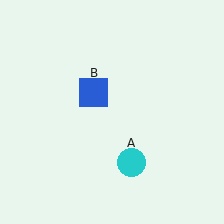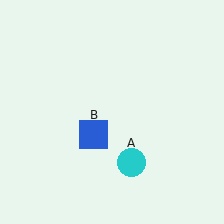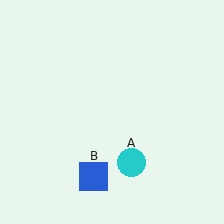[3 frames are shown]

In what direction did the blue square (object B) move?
The blue square (object B) moved down.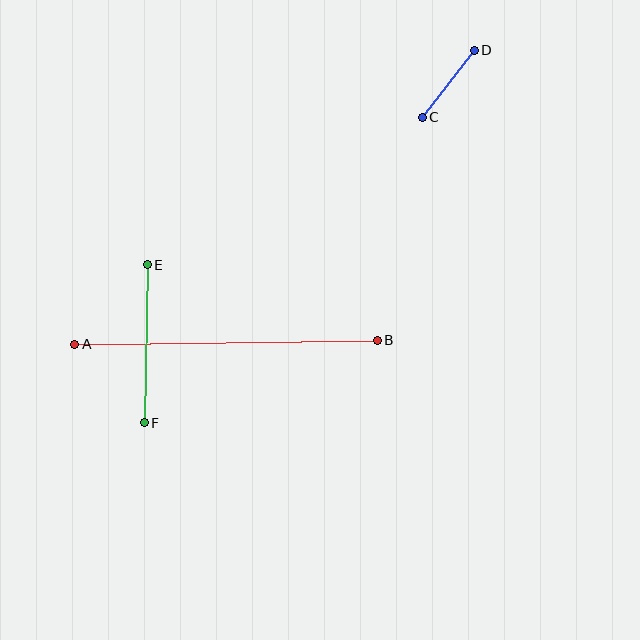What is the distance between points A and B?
The distance is approximately 303 pixels.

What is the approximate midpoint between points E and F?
The midpoint is at approximately (146, 344) pixels.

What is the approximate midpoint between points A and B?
The midpoint is at approximately (226, 342) pixels.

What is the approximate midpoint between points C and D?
The midpoint is at approximately (448, 84) pixels.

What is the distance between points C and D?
The distance is approximately 85 pixels.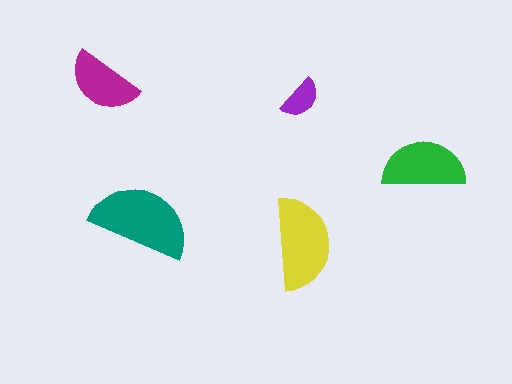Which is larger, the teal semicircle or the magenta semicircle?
The teal one.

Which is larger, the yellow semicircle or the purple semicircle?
The yellow one.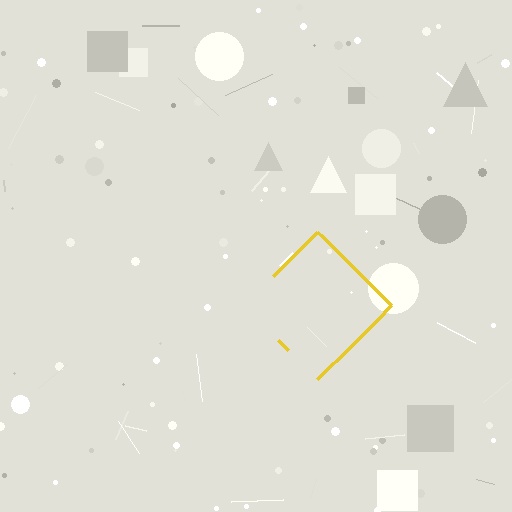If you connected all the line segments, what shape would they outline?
They would outline a diamond.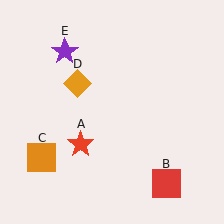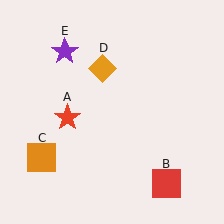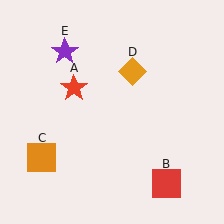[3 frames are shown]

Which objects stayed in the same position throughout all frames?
Red square (object B) and orange square (object C) and purple star (object E) remained stationary.